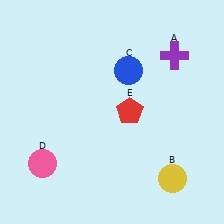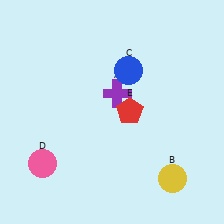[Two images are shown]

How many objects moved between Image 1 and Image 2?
1 object moved between the two images.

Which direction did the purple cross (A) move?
The purple cross (A) moved left.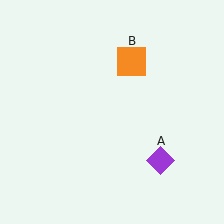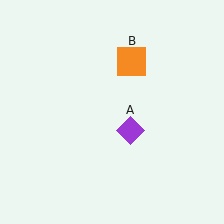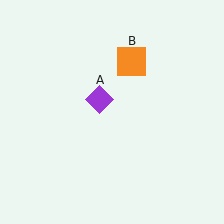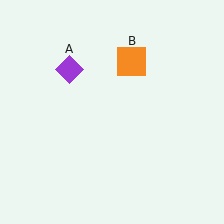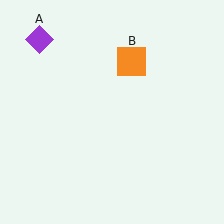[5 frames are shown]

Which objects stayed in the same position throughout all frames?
Orange square (object B) remained stationary.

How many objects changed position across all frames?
1 object changed position: purple diamond (object A).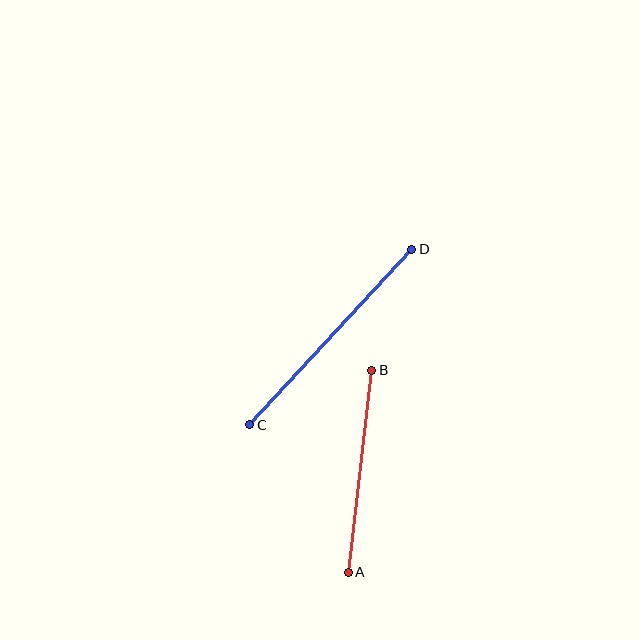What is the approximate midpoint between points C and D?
The midpoint is at approximately (331, 337) pixels.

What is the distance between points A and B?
The distance is approximately 204 pixels.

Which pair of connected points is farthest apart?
Points C and D are farthest apart.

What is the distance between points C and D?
The distance is approximately 239 pixels.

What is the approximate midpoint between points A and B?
The midpoint is at approximately (360, 471) pixels.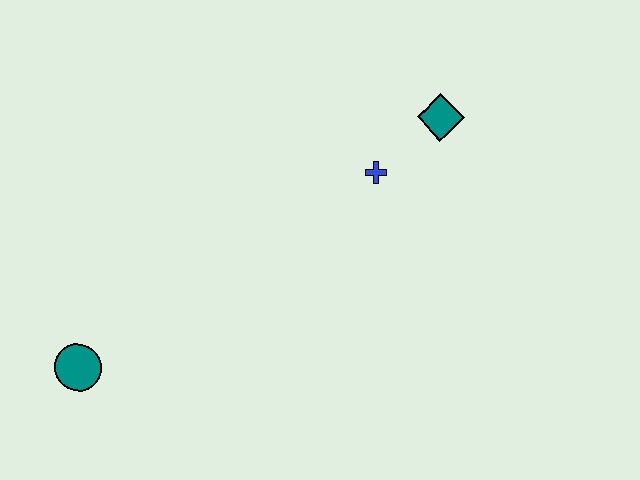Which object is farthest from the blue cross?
The teal circle is farthest from the blue cross.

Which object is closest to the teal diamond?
The blue cross is closest to the teal diamond.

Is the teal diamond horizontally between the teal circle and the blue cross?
No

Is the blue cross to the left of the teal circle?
No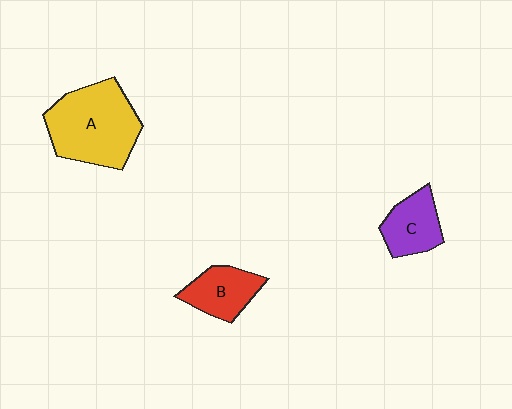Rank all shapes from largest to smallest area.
From largest to smallest: A (yellow), B (red), C (purple).